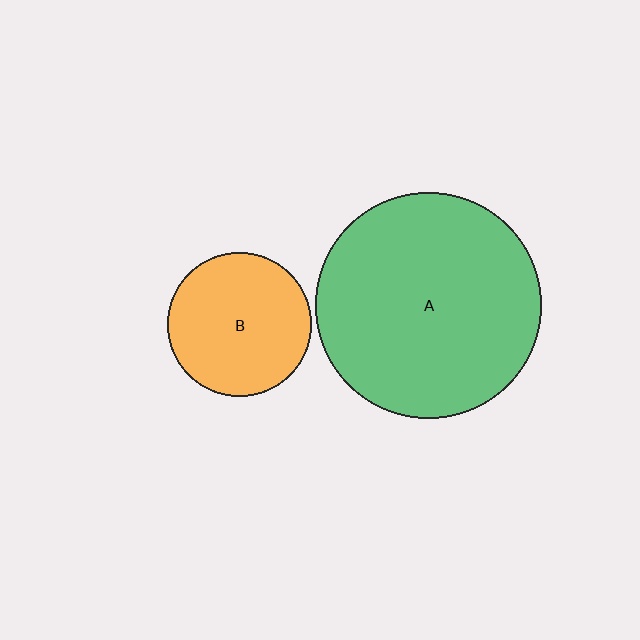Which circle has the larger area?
Circle A (green).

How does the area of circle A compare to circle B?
Approximately 2.5 times.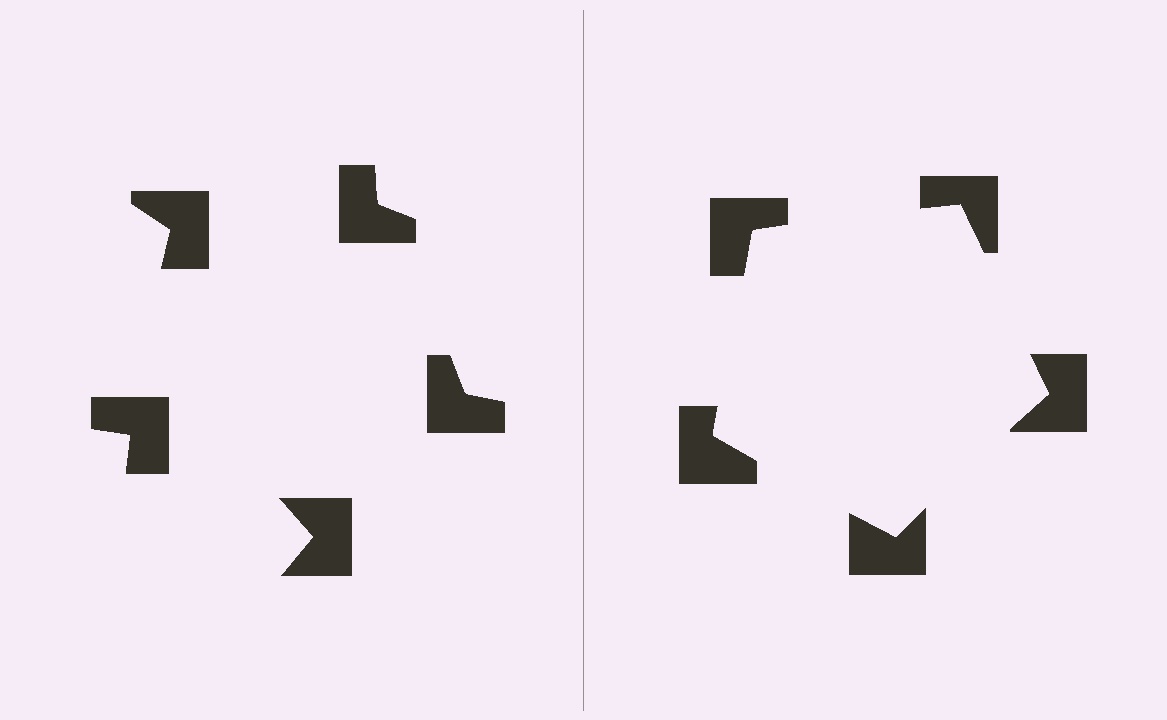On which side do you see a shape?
An illusory pentagon appears on the right side. On the left side the wedge cuts are rotated, so no coherent shape forms.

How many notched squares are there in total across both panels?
10 — 5 on each side.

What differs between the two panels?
The notched squares are positioned identically on both sides; only the wedge orientations differ. On the right they align to a pentagon; on the left they are misaligned.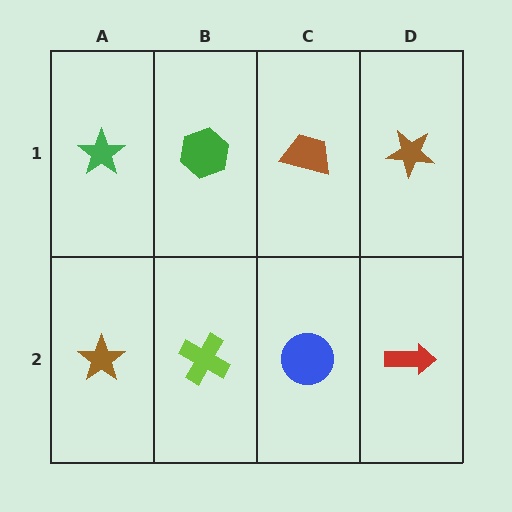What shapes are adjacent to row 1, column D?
A red arrow (row 2, column D), a brown trapezoid (row 1, column C).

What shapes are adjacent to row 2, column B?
A green hexagon (row 1, column B), a brown star (row 2, column A), a blue circle (row 2, column C).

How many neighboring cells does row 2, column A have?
2.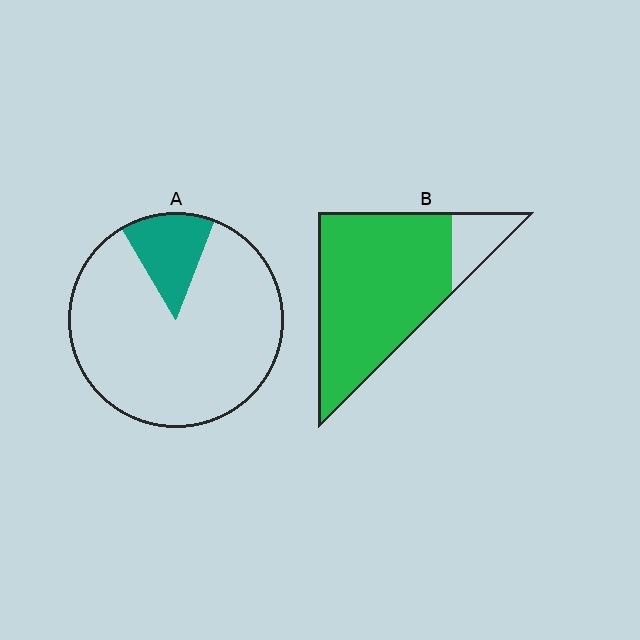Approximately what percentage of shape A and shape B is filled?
A is approximately 15% and B is approximately 85%.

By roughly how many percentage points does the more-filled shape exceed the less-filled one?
By roughly 70 percentage points (B over A).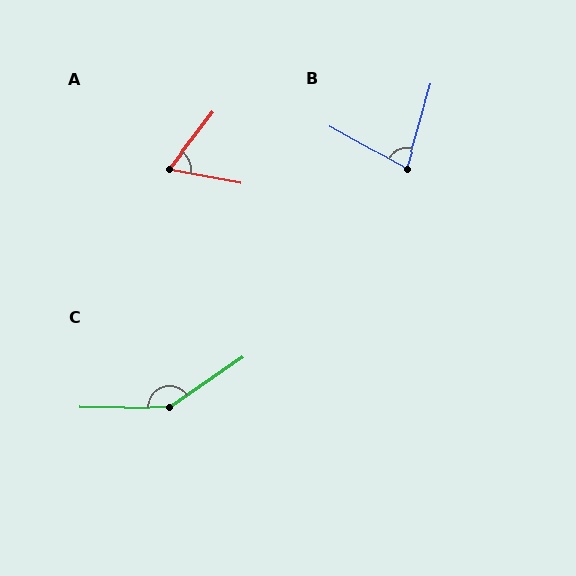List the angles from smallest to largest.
A (63°), B (77°), C (145°).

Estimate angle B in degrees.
Approximately 77 degrees.